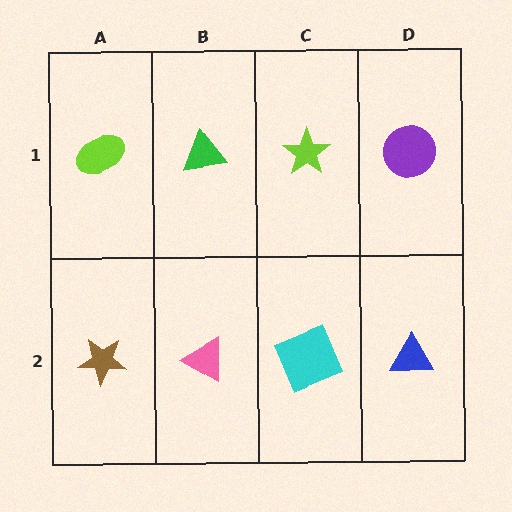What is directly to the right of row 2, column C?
A blue triangle.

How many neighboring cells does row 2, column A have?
2.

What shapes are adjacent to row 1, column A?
A brown star (row 2, column A), a green triangle (row 1, column B).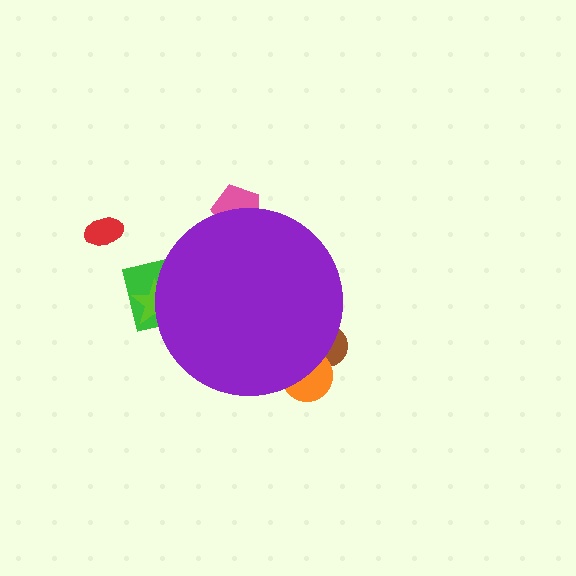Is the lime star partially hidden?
Yes, the lime star is partially hidden behind the purple circle.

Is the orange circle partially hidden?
Yes, the orange circle is partially hidden behind the purple circle.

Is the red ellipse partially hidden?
No, the red ellipse is fully visible.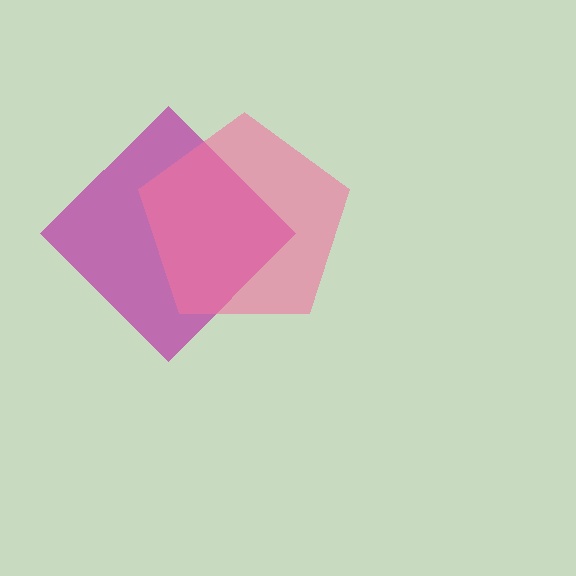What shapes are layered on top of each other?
The layered shapes are: a magenta diamond, a pink pentagon.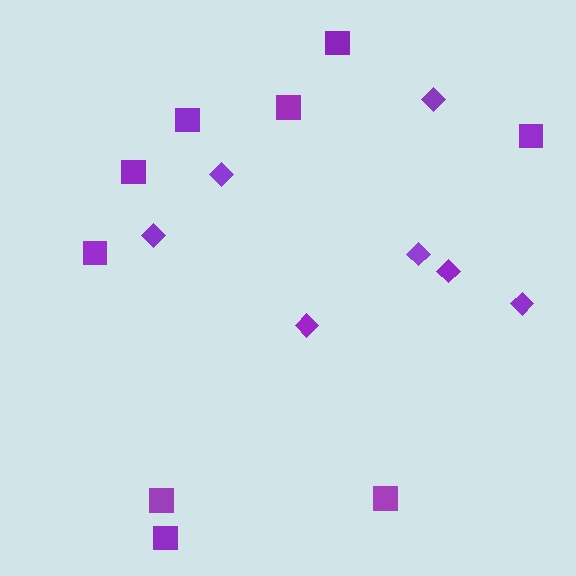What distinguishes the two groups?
There are 2 groups: one group of squares (9) and one group of diamonds (7).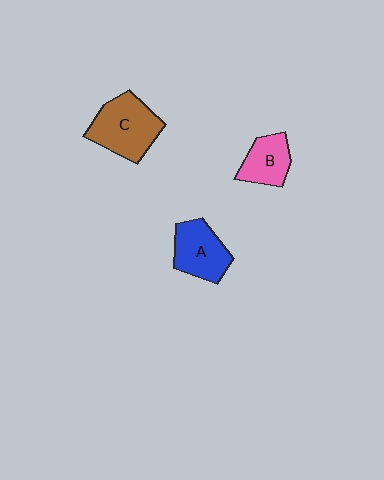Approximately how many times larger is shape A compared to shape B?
Approximately 1.3 times.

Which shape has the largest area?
Shape C (brown).